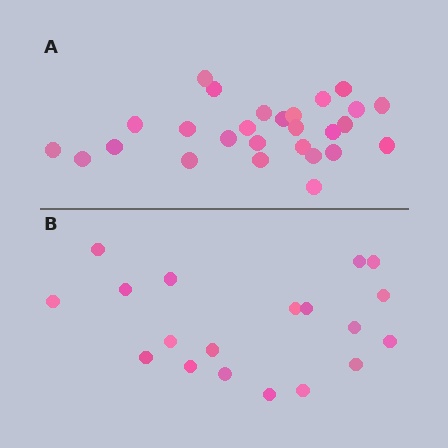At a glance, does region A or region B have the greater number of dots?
Region A (the top region) has more dots.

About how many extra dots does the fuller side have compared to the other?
Region A has roughly 8 or so more dots than region B.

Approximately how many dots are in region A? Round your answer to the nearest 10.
About 30 dots. (The exact count is 27, which rounds to 30.)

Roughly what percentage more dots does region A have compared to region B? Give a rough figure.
About 40% more.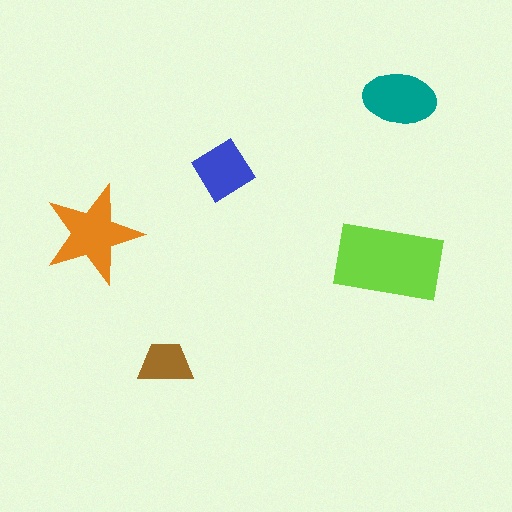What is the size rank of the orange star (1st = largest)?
2nd.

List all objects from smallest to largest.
The brown trapezoid, the blue diamond, the teal ellipse, the orange star, the lime rectangle.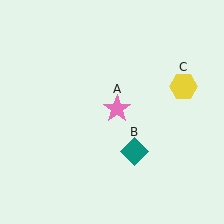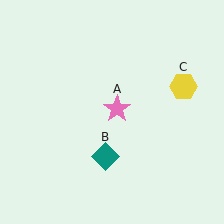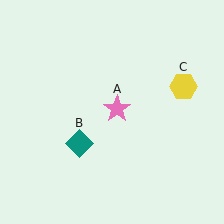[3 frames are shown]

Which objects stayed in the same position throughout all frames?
Pink star (object A) and yellow hexagon (object C) remained stationary.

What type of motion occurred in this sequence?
The teal diamond (object B) rotated clockwise around the center of the scene.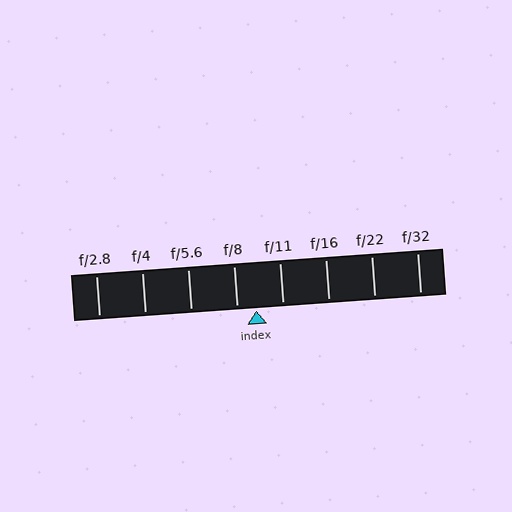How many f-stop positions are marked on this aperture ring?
There are 8 f-stop positions marked.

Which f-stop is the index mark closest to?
The index mark is closest to f/8.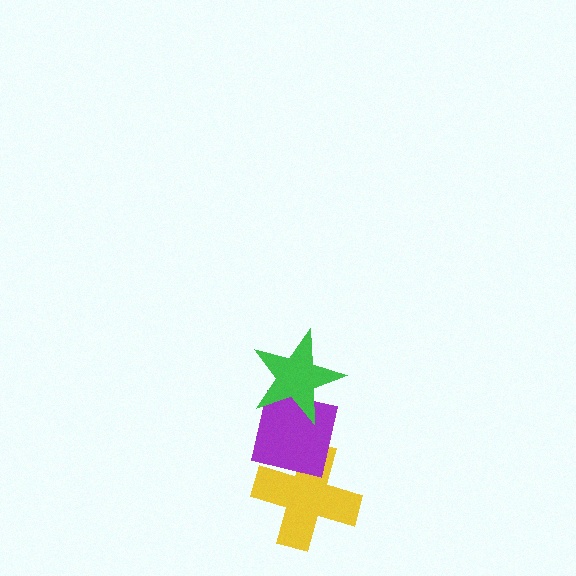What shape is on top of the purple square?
The green star is on top of the purple square.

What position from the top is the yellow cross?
The yellow cross is 3rd from the top.